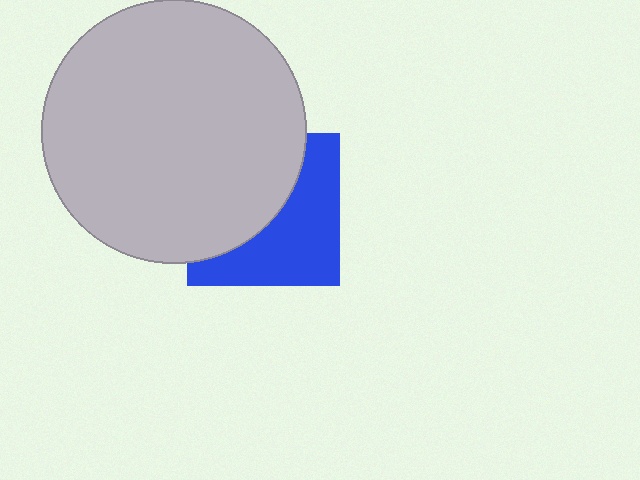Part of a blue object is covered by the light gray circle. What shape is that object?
It is a square.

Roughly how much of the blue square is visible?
About half of it is visible (roughly 49%).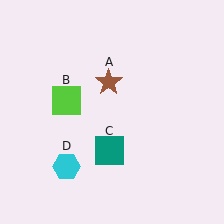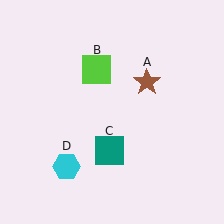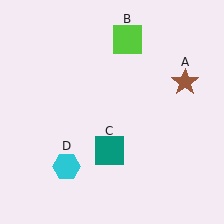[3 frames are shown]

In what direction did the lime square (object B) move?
The lime square (object B) moved up and to the right.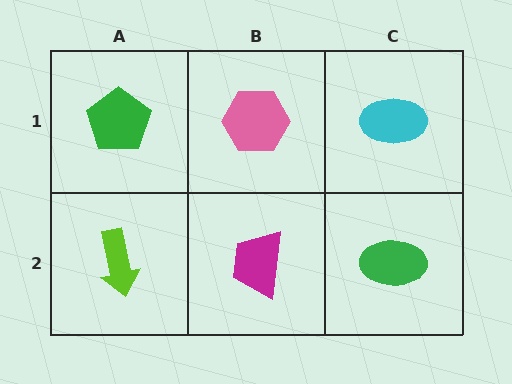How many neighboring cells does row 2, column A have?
2.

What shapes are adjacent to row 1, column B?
A magenta trapezoid (row 2, column B), a green pentagon (row 1, column A), a cyan ellipse (row 1, column C).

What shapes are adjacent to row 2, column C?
A cyan ellipse (row 1, column C), a magenta trapezoid (row 2, column B).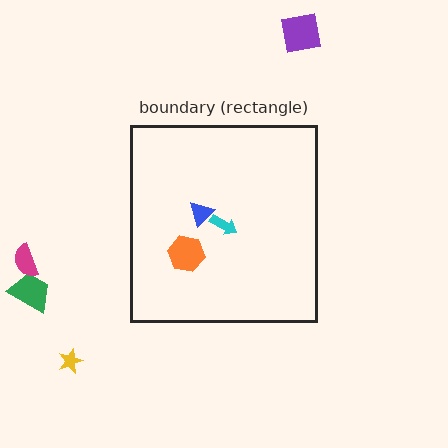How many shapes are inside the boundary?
3 inside, 4 outside.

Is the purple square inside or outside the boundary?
Outside.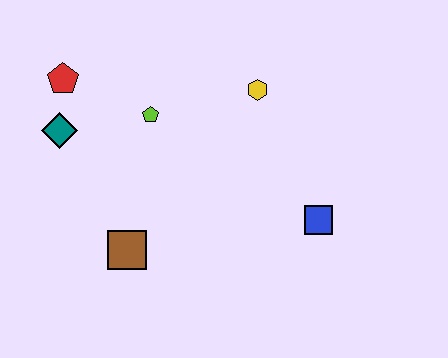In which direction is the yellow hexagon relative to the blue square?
The yellow hexagon is above the blue square.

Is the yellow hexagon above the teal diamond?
Yes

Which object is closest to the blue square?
The yellow hexagon is closest to the blue square.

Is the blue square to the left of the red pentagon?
No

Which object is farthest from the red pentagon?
The blue square is farthest from the red pentagon.